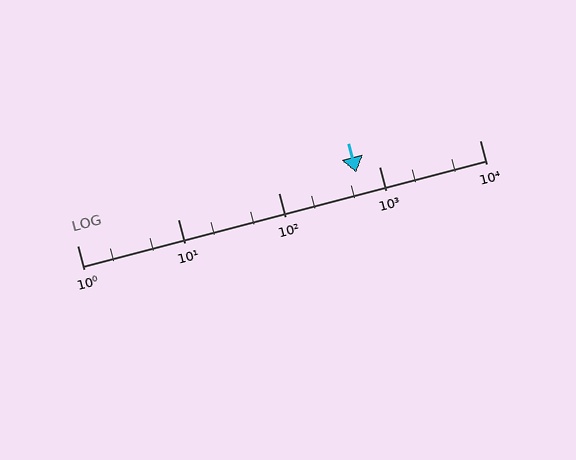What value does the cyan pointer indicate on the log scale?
The pointer indicates approximately 590.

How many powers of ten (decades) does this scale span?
The scale spans 4 decades, from 1 to 10000.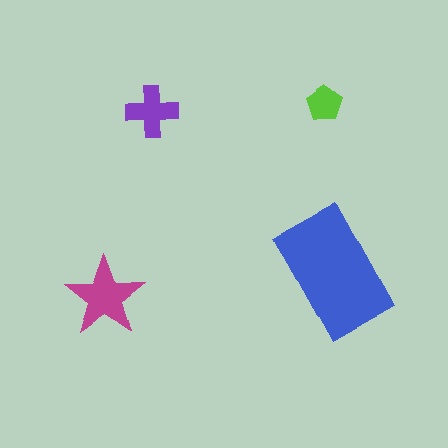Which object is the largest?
The blue rectangle.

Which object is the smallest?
The lime pentagon.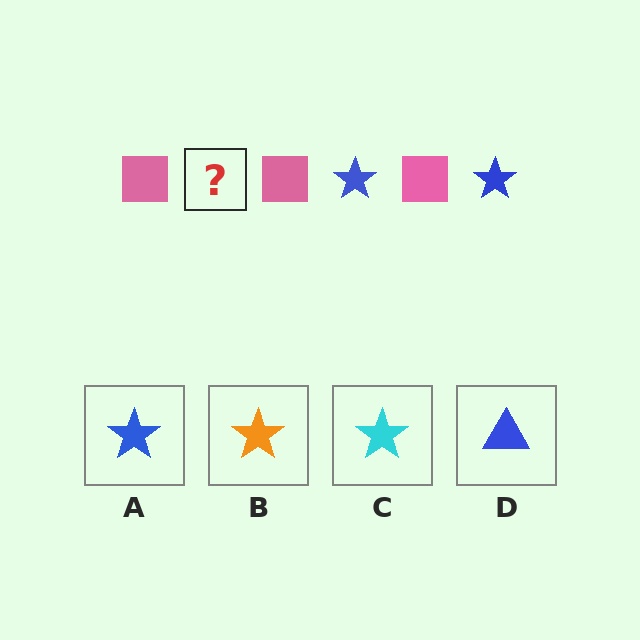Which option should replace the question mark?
Option A.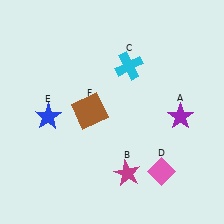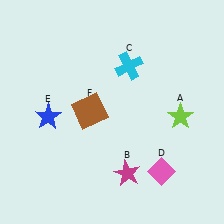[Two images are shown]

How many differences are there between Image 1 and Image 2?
There is 1 difference between the two images.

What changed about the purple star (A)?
In Image 1, A is purple. In Image 2, it changed to lime.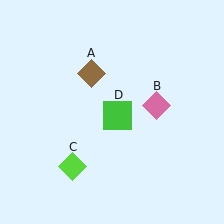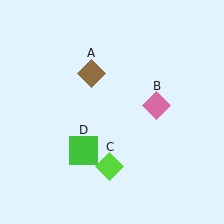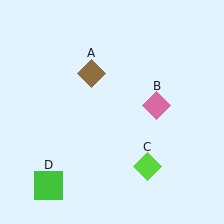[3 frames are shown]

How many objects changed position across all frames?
2 objects changed position: lime diamond (object C), green square (object D).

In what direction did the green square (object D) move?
The green square (object D) moved down and to the left.